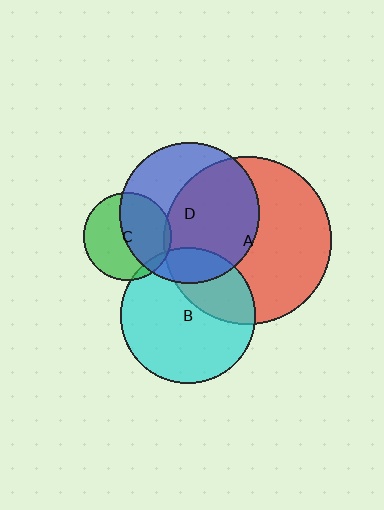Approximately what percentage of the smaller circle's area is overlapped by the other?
Approximately 50%.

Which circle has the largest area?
Circle A (red).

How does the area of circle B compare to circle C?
Approximately 2.4 times.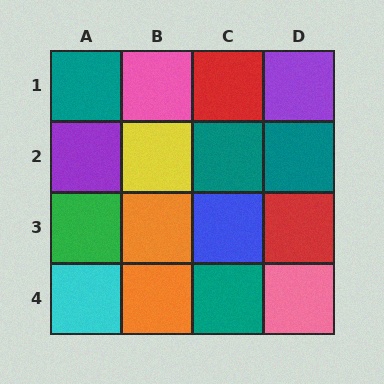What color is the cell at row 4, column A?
Cyan.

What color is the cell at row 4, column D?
Pink.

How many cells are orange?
2 cells are orange.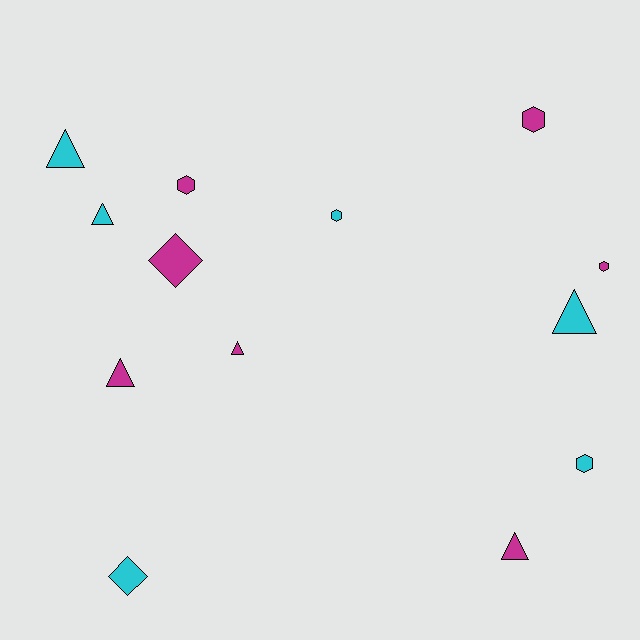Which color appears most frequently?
Magenta, with 7 objects.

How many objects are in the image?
There are 13 objects.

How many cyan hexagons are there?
There are 2 cyan hexagons.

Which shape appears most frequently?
Triangle, with 6 objects.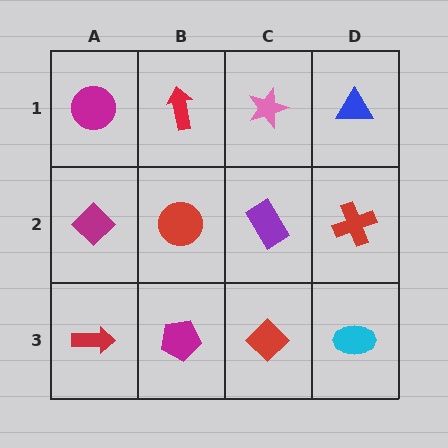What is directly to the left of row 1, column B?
A magenta circle.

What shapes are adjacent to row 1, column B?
A red circle (row 2, column B), a magenta circle (row 1, column A), a pink star (row 1, column C).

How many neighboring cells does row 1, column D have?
2.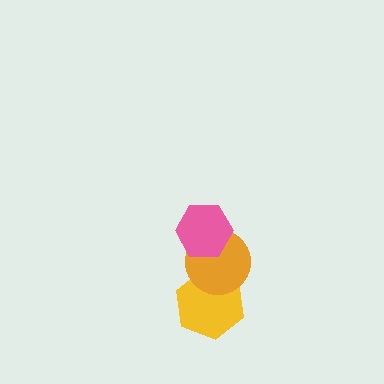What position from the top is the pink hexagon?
The pink hexagon is 1st from the top.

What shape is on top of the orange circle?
The pink hexagon is on top of the orange circle.